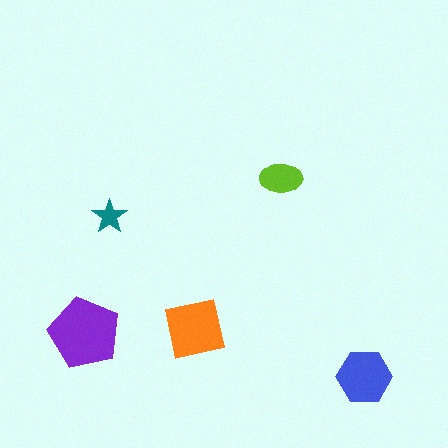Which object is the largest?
The purple pentagon.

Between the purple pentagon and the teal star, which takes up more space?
The purple pentagon.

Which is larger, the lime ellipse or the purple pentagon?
The purple pentagon.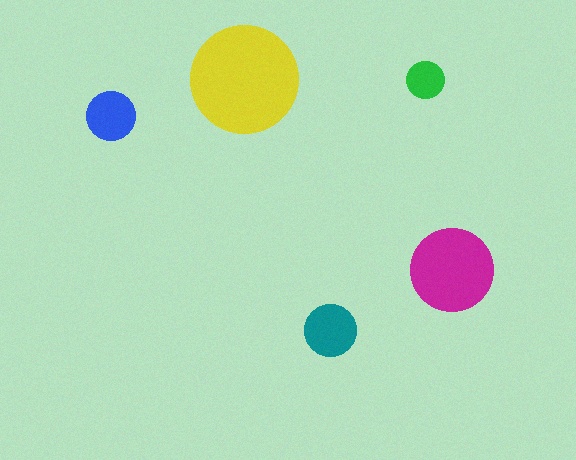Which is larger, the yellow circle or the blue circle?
The yellow one.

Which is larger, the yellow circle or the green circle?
The yellow one.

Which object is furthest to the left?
The blue circle is leftmost.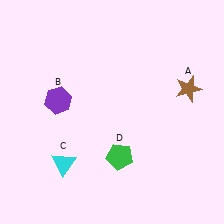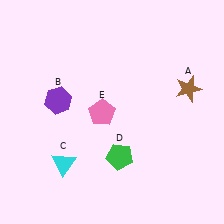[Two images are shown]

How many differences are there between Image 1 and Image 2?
There is 1 difference between the two images.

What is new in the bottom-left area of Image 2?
A pink pentagon (E) was added in the bottom-left area of Image 2.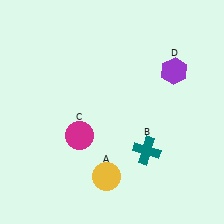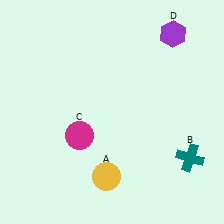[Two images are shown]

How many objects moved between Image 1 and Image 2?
2 objects moved between the two images.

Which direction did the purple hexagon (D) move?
The purple hexagon (D) moved up.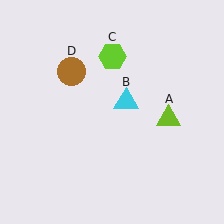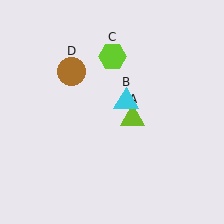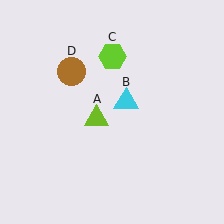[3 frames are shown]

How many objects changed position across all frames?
1 object changed position: lime triangle (object A).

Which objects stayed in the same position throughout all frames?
Cyan triangle (object B) and lime hexagon (object C) and brown circle (object D) remained stationary.